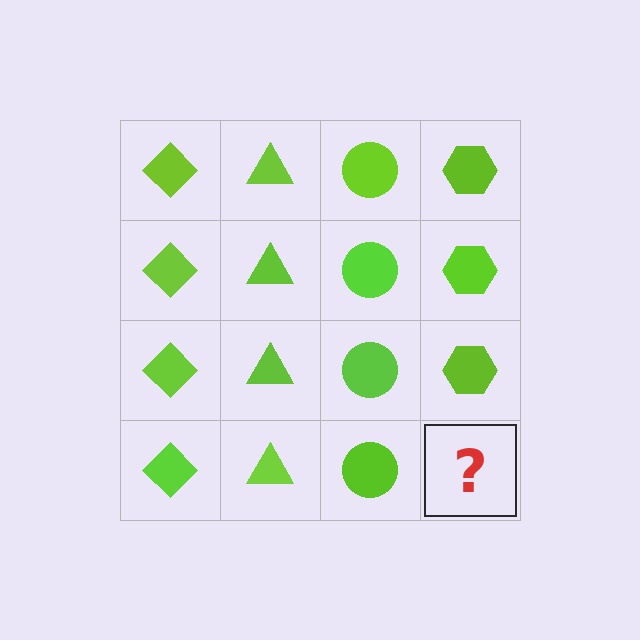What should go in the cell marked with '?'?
The missing cell should contain a lime hexagon.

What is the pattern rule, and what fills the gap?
The rule is that each column has a consistent shape. The gap should be filled with a lime hexagon.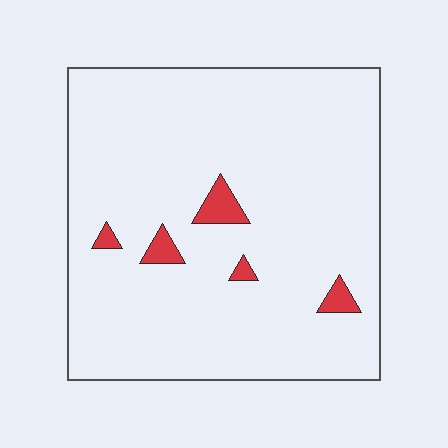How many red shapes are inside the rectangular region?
5.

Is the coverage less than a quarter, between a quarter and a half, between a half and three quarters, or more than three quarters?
Less than a quarter.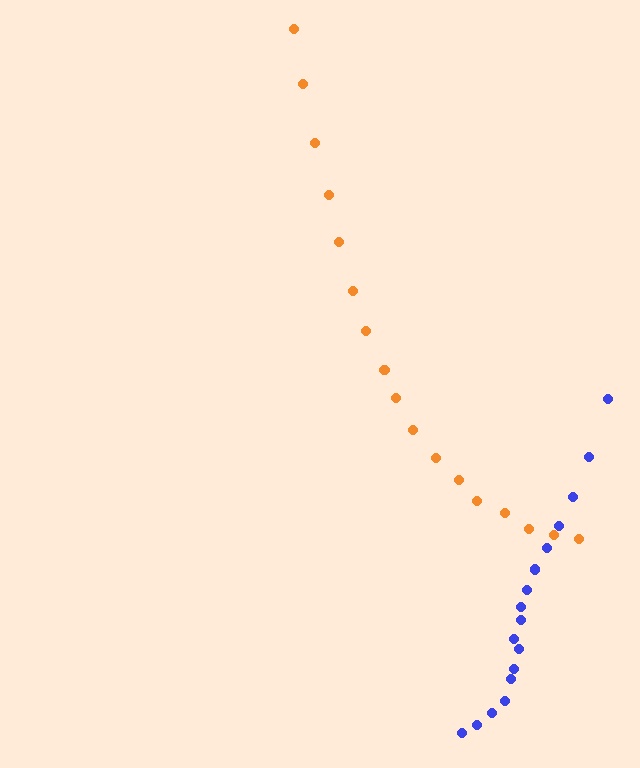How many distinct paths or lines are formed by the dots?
There are 2 distinct paths.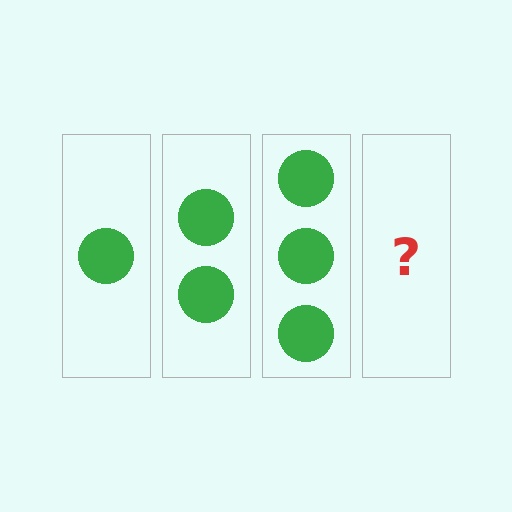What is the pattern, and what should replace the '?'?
The pattern is that each step adds one more circle. The '?' should be 4 circles.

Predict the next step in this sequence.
The next step is 4 circles.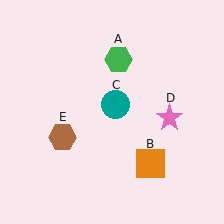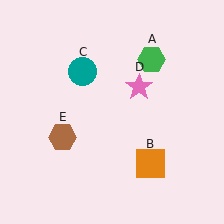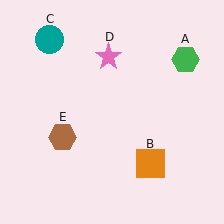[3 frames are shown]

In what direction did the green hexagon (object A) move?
The green hexagon (object A) moved right.